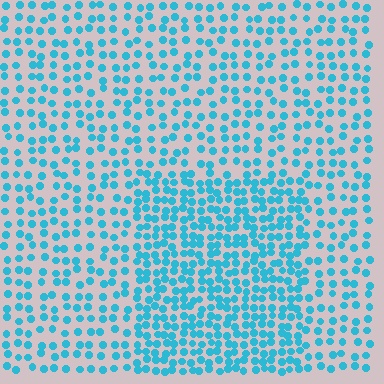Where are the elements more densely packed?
The elements are more densely packed inside the rectangle boundary.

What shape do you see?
I see a rectangle.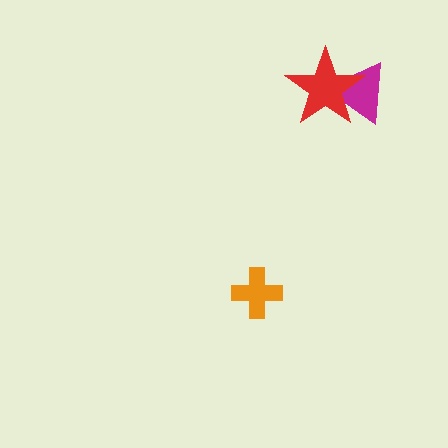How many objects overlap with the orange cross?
0 objects overlap with the orange cross.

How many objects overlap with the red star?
1 object overlaps with the red star.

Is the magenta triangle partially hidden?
Yes, it is partially covered by another shape.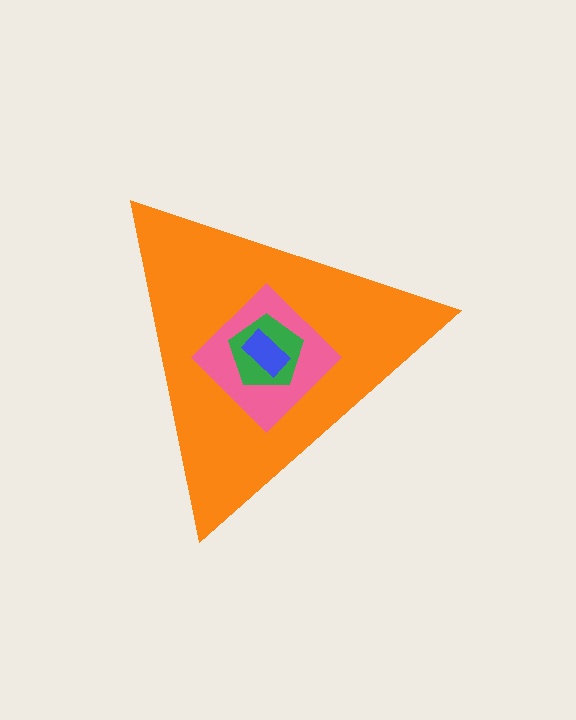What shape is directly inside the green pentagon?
The blue rectangle.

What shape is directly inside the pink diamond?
The green pentagon.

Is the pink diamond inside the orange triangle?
Yes.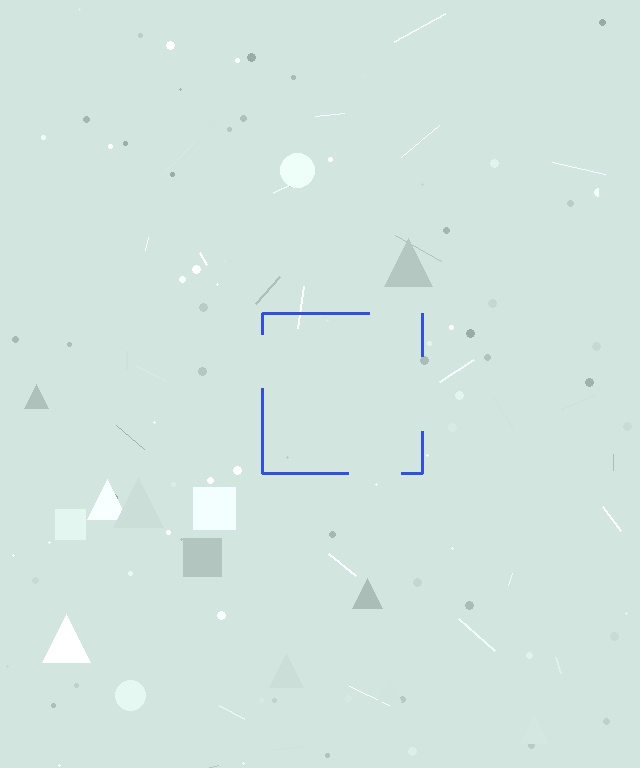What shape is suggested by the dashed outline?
The dashed outline suggests a square.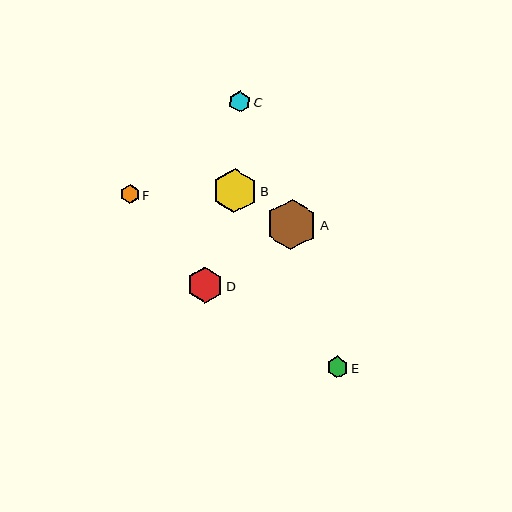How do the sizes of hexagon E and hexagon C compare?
Hexagon E and hexagon C are approximately the same size.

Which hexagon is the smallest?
Hexagon F is the smallest with a size of approximately 19 pixels.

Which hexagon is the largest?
Hexagon A is the largest with a size of approximately 51 pixels.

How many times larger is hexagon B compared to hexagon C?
Hexagon B is approximately 2.1 times the size of hexagon C.